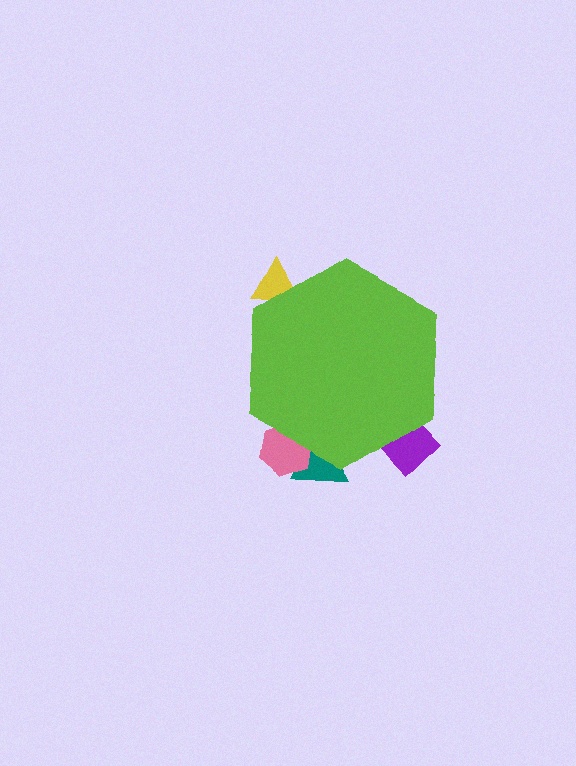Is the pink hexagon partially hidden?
Yes, the pink hexagon is partially hidden behind the lime hexagon.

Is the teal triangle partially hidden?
Yes, the teal triangle is partially hidden behind the lime hexagon.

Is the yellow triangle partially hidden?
Yes, the yellow triangle is partially hidden behind the lime hexagon.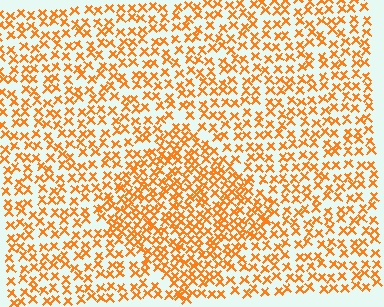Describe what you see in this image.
The image contains small orange elements arranged at two different densities. A diamond-shaped region is visible where the elements are more densely packed than the surrounding area.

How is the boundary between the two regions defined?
The boundary is defined by a change in element density (approximately 1.6x ratio). All elements are the same color, size, and shape.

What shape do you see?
I see a diamond.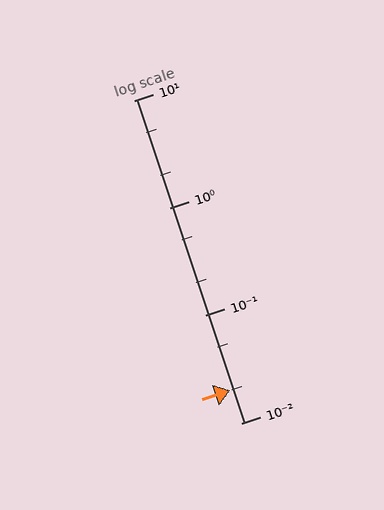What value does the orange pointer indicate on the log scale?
The pointer indicates approximately 0.02.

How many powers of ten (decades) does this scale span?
The scale spans 3 decades, from 0.01 to 10.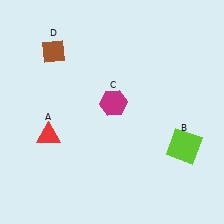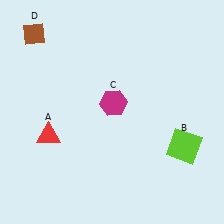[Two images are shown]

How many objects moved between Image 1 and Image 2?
1 object moved between the two images.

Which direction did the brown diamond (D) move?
The brown diamond (D) moved left.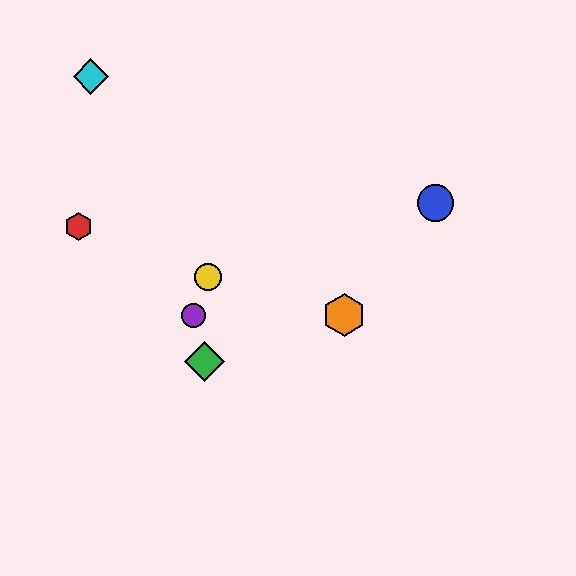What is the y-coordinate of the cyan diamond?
The cyan diamond is at y≈76.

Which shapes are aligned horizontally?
The purple circle, the orange hexagon are aligned horizontally.